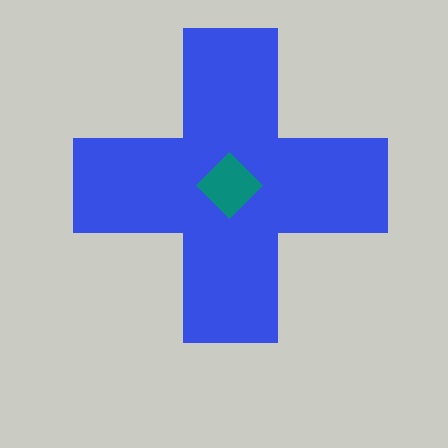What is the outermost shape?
The blue cross.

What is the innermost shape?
The teal diamond.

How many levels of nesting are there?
2.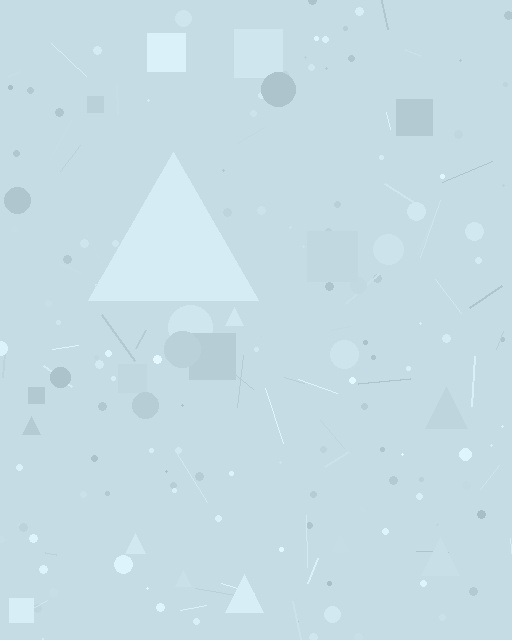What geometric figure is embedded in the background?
A triangle is embedded in the background.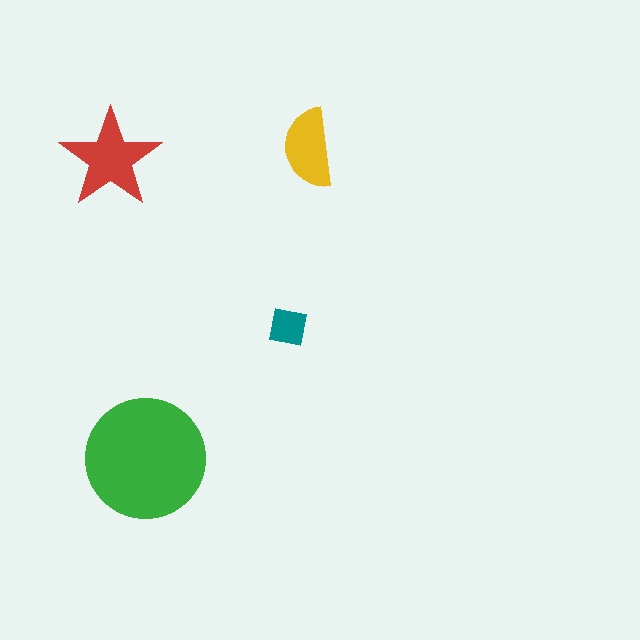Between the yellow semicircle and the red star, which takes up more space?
The red star.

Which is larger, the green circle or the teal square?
The green circle.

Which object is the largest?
The green circle.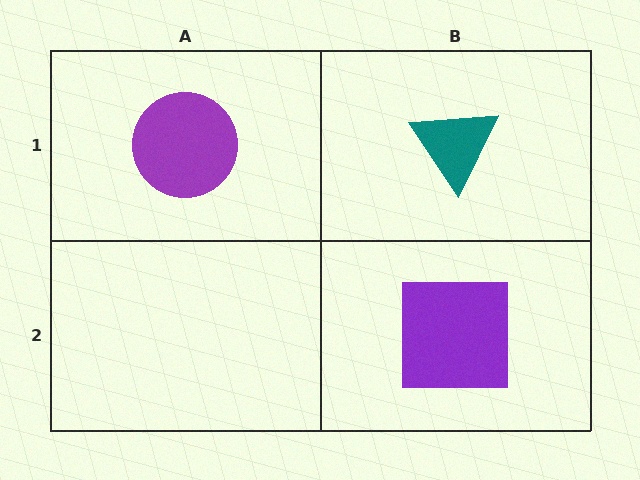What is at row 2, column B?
A purple square.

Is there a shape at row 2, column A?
No, that cell is empty.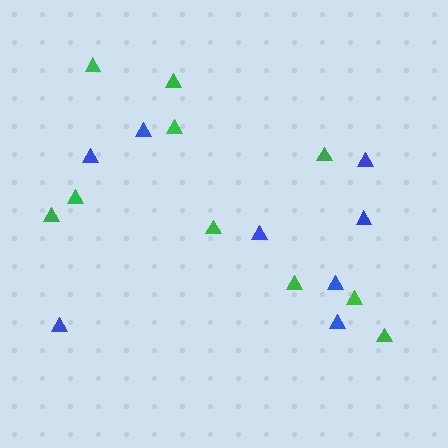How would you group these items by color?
There are 2 groups: one group of blue triangles (8) and one group of green triangles (10).